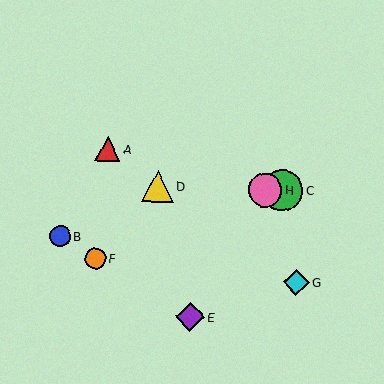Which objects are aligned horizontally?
Objects C, D, H are aligned horizontally.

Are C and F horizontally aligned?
No, C is at y≈191 and F is at y≈258.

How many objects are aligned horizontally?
3 objects (C, D, H) are aligned horizontally.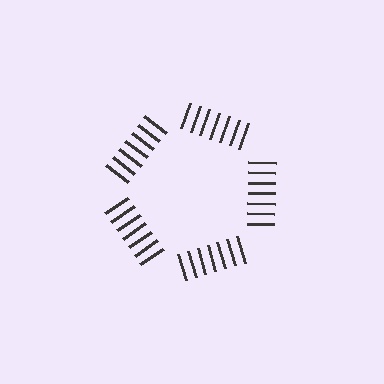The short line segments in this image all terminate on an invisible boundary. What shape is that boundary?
An illusory pentagon — the line segments terminate on its edges but no continuous stroke is drawn.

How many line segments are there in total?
35 — 7 along each of the 5 edges.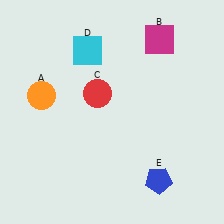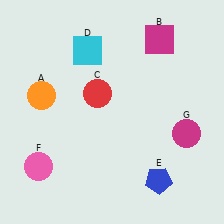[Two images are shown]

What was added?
A pink circle (F), a magenta circle (G) were added in Image 2.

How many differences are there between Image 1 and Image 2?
There are 2 differences between the two images.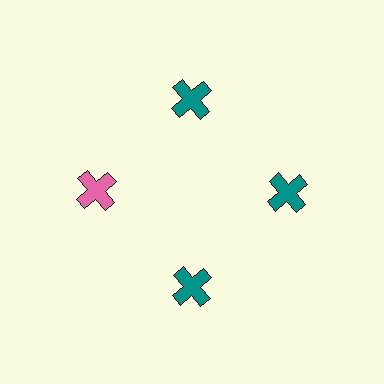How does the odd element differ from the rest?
It has a different color: pink instead of teal.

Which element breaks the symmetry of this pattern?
The pink cross at roughly the 9 o'clock position breaks the symmetry. All other shapes are teal crosses.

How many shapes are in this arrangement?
There are 4 shapes arranged in a ring pattern.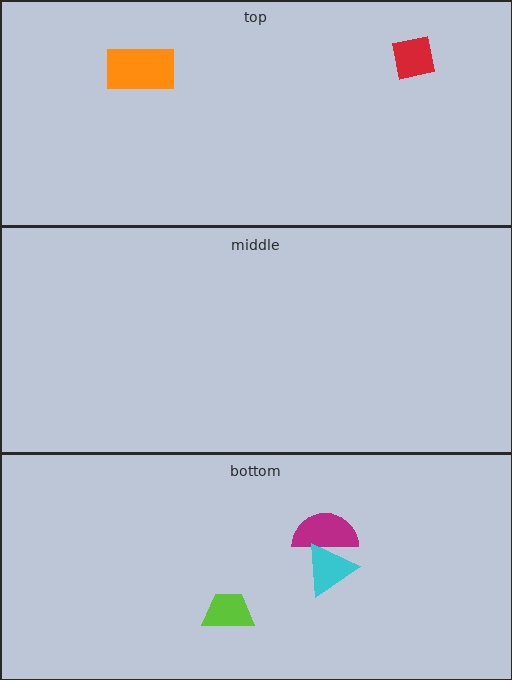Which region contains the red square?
The top region.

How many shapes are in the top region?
2.